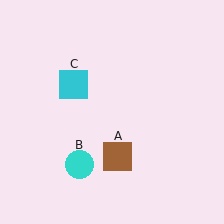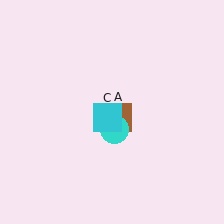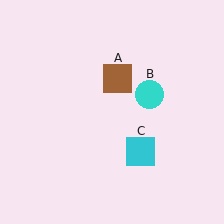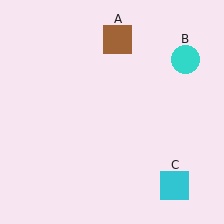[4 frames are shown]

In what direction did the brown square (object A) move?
The brown square (object A) moved up.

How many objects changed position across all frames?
3 objects changed position: brown square (object A), cyan circle (object B), cyan square (object C).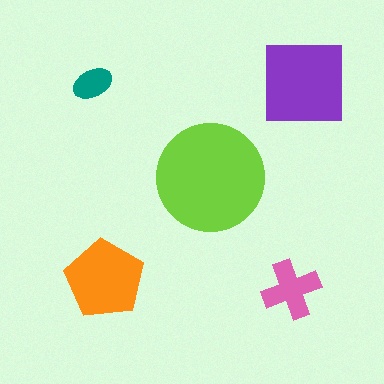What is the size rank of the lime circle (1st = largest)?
1st.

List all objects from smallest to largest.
The teal ellipse, the pink cross, the orange pentagon, the purple square, the lime circle.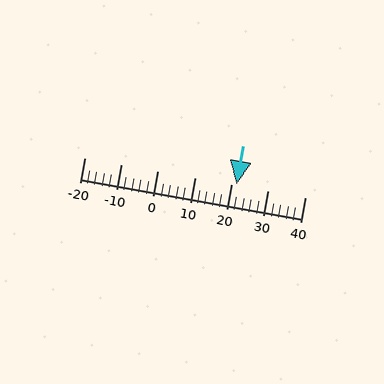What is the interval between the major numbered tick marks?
The major tick marks are spaced 10 units apart.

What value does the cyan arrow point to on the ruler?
The cyan arrow points to approximately 21.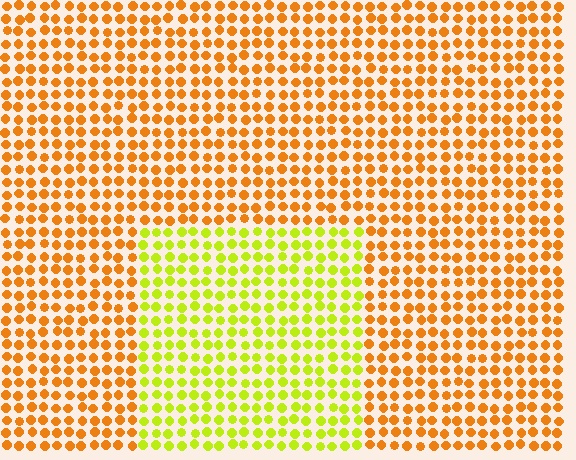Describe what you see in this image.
The image is filled with small orange elements in a uniform arrangement. A rectangle-shaped region is visible where the elements are tinted to a slightly different hue, forming a subtle color boundary.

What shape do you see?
I see a rectangle.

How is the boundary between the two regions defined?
The boundary is defined purely by a slight shift in hue (about 44 degrees). Spacing, size, and orientation are identical on both sides.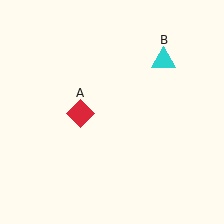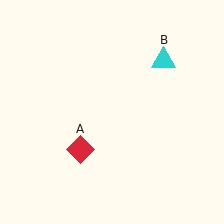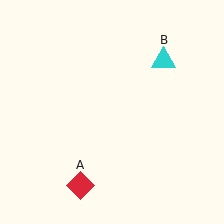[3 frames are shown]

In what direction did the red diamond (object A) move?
The red diamond (object A) moved down.